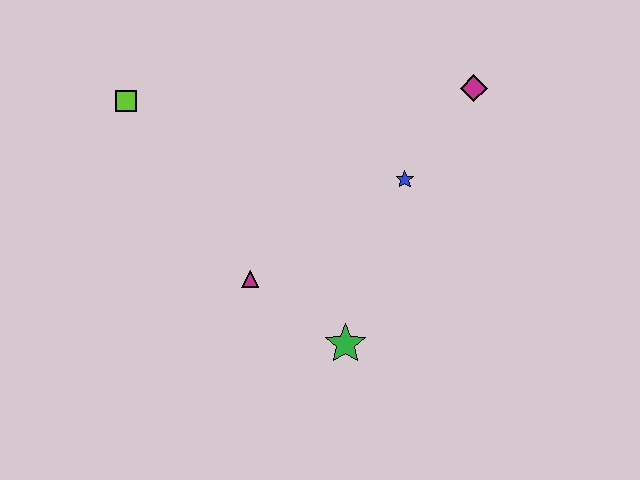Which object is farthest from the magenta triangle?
The magenta diamond is farthest from the magenta triangle.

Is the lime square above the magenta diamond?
No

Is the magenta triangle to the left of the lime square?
No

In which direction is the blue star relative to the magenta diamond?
The blue star is below the magenta diamond.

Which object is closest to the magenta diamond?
The blue star is closest to the magenta diamond.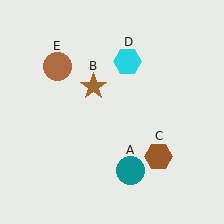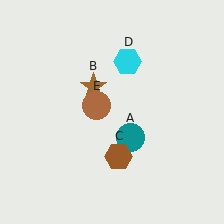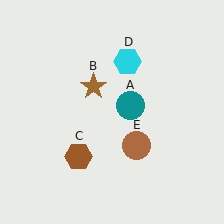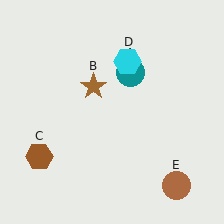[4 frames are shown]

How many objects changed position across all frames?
3 objects changed position: teal circle (object A), brown hexagon (object C), brown circle (object E).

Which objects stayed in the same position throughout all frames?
Brown star (object B) and cyan hexagon (object D) remained stationary.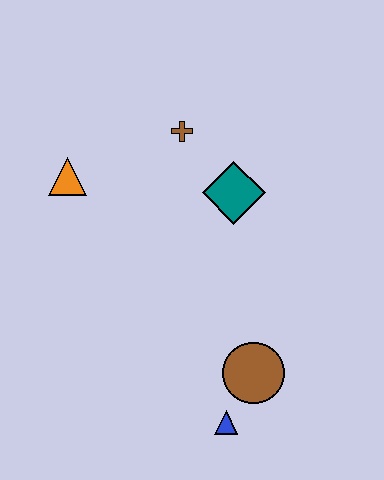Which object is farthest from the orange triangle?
The blue triangle is farthest from the orange triangle.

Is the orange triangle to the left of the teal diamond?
Yes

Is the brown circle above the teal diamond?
No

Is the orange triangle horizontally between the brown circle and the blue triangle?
No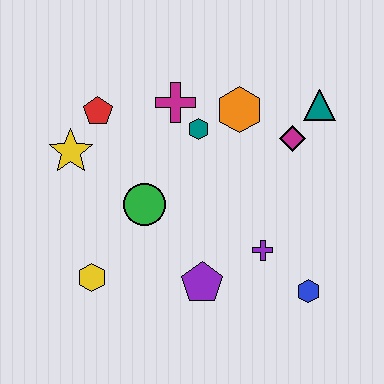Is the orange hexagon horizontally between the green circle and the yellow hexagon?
No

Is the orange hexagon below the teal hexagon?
No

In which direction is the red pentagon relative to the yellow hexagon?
The red pentagon is above the yellow hexagon.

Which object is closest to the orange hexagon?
The teal hexagon is closest to the orange hexagon.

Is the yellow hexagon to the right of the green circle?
No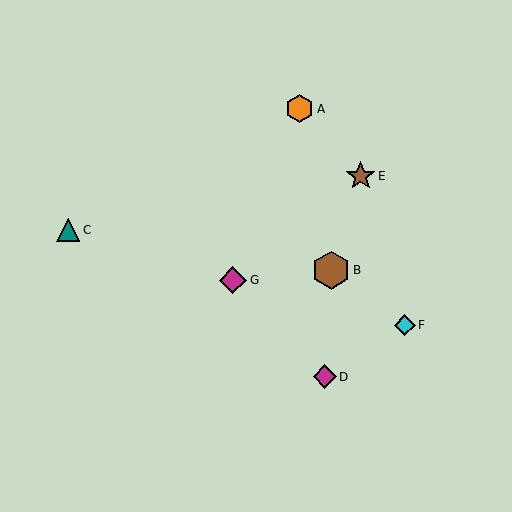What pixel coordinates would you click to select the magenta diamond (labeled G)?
Click at (233, 280) to select the magenta diamond G.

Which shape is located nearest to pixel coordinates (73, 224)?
The teal triangle (labeled C) at (68, 230) is nearest to that location.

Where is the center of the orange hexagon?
The center of the orange hexagon is at (300, 109).